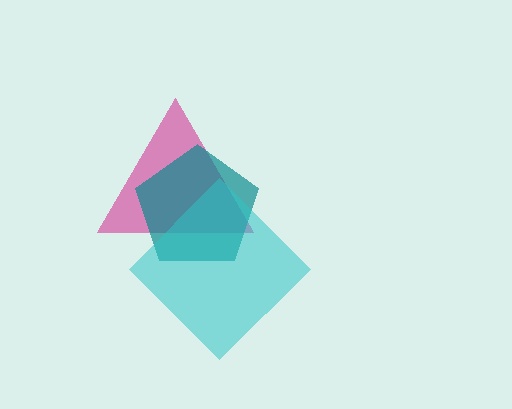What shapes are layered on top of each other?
The layered shapes are: a magenta triangle, a teal pentagon, a cyan diamond.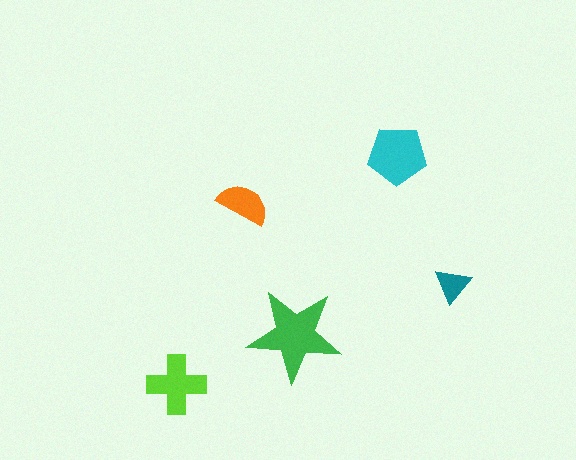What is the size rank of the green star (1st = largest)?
1st.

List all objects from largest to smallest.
The green star, the cyan pentagon, the lime cross, the orange semicircle, the teal triangle.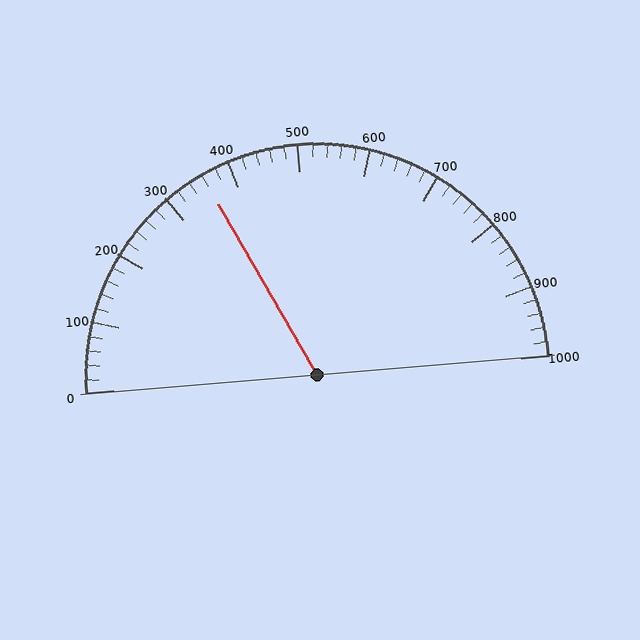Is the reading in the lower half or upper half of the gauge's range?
The reading is in the lower half of the range (0 to 1000).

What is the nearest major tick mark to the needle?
The nearest major tick mark is 400.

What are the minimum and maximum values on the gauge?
The gauge ranges from 0 to 1000.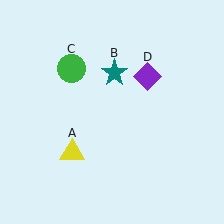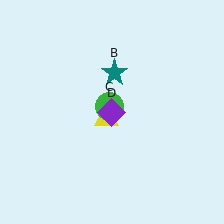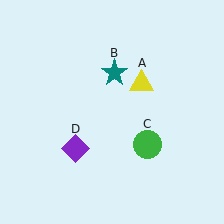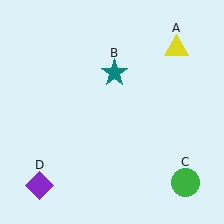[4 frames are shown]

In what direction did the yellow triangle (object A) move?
The yellow triangle (object A) moved up and to the right.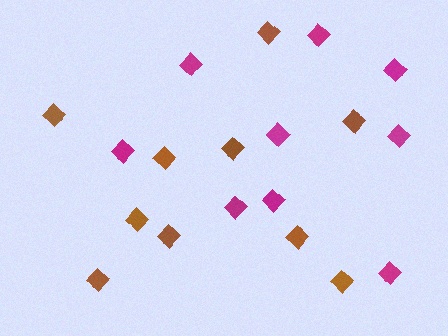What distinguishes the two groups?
There are 2 groups: one group of brown diamonds (10) and one group of magenta diamonds (9).